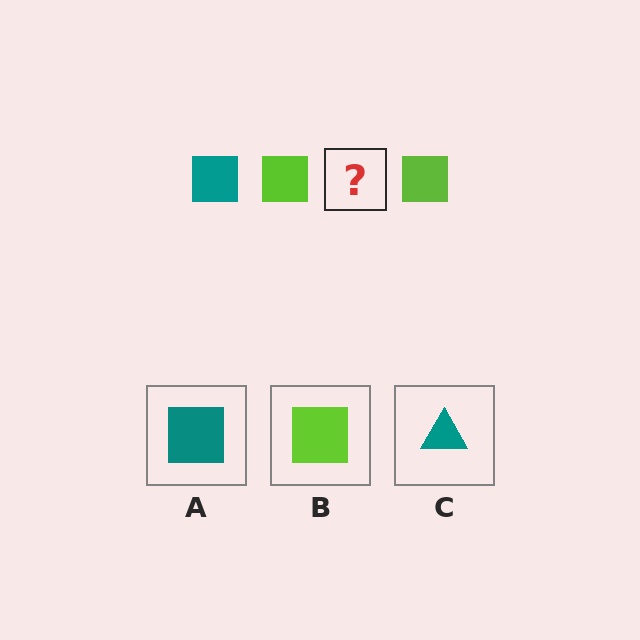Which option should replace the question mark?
Option A.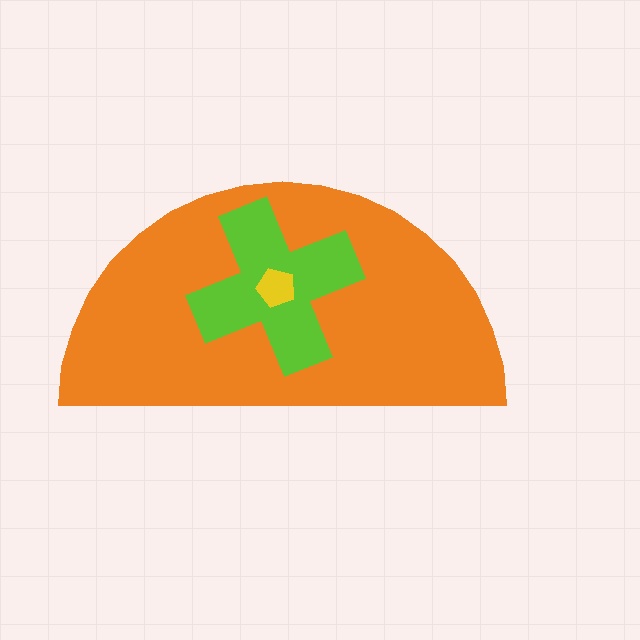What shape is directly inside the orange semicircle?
The lime cross.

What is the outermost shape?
The orange semicircle.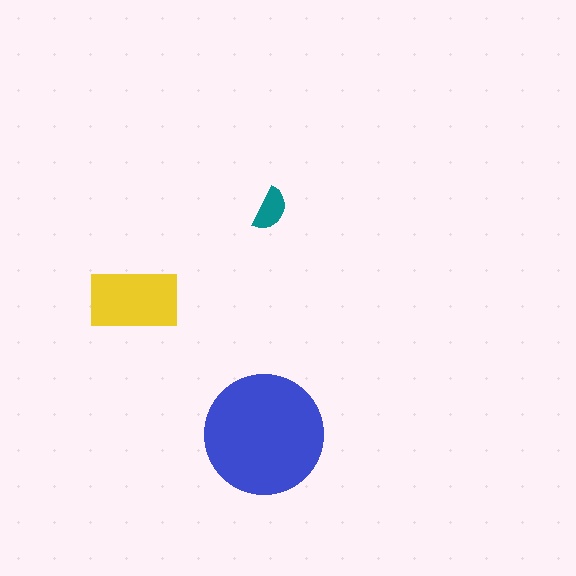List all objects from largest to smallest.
The blue circle, the yellow rectangle, the teal semicircle.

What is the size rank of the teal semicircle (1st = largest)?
3rd.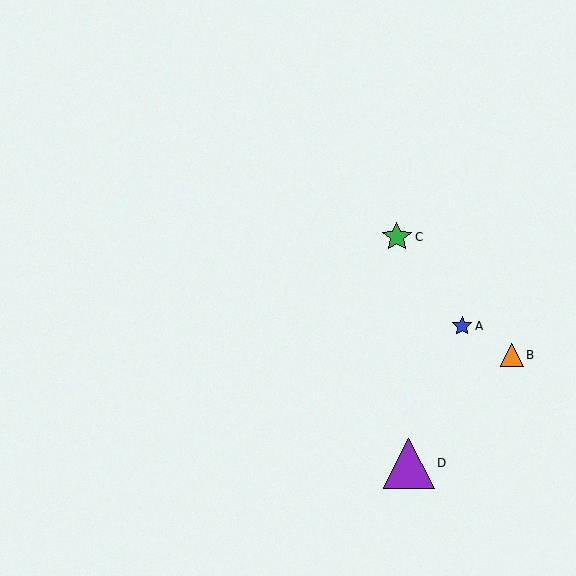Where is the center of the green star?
The center of the green star is at (397, 237).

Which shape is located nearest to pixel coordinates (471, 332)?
The blue star (labeled A) at (462, 326) is nearest to that location.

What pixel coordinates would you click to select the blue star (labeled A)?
Click at (462, 326) to select the blue star A.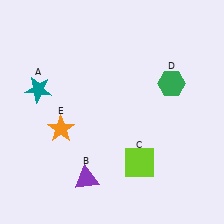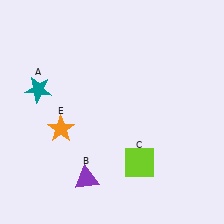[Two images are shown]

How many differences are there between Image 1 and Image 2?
There is 1 difference between the two images.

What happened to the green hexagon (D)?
The green hexagon (D) was removed in Image 2. It was in the top-right area of Image 1.